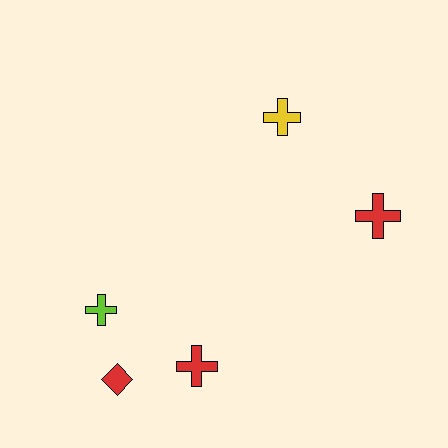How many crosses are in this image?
There are 4 crosses.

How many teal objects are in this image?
There are no teal objects.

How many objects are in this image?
There are 5 objects.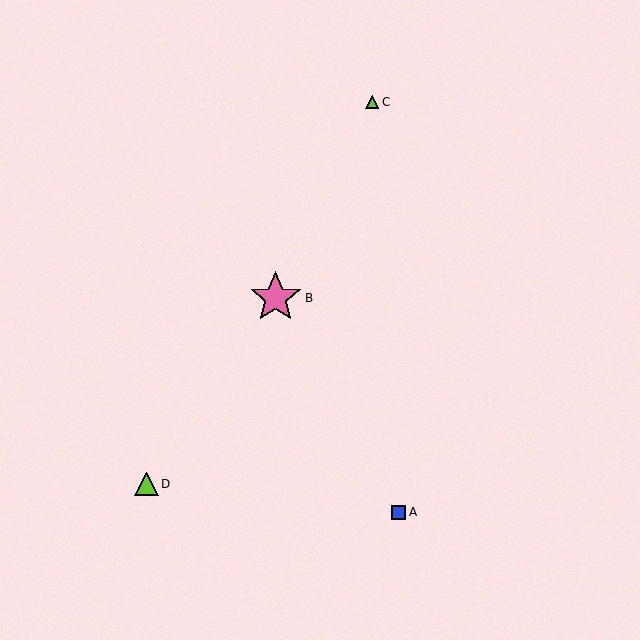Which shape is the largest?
The pink star (labeled B) is the largest.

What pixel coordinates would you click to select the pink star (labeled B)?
Click at (276, 298) to select the pink star B.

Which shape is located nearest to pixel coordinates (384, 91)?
The lime triangle (labeled C) at (372, 102) is nearest to that location.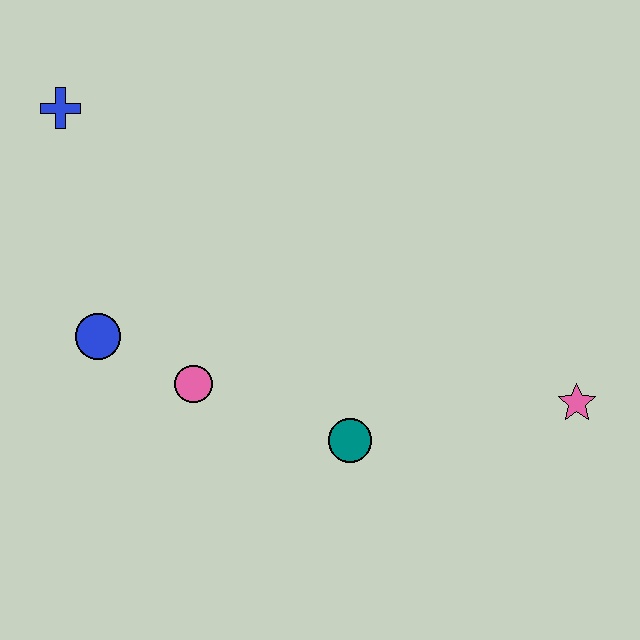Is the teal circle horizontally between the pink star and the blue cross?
Yes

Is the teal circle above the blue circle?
No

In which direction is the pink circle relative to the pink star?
The pink circle is to the left of the pink star.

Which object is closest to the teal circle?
The pink circle is closest to the teal circle.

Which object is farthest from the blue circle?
The pink star is farthest from the blue circle.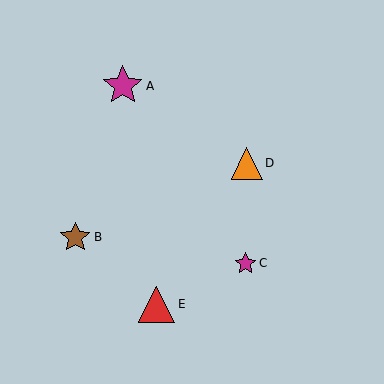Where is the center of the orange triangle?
The center of the orange triangle is at (247, 163).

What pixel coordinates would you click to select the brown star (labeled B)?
Click at (75, 237) to select the brown star B.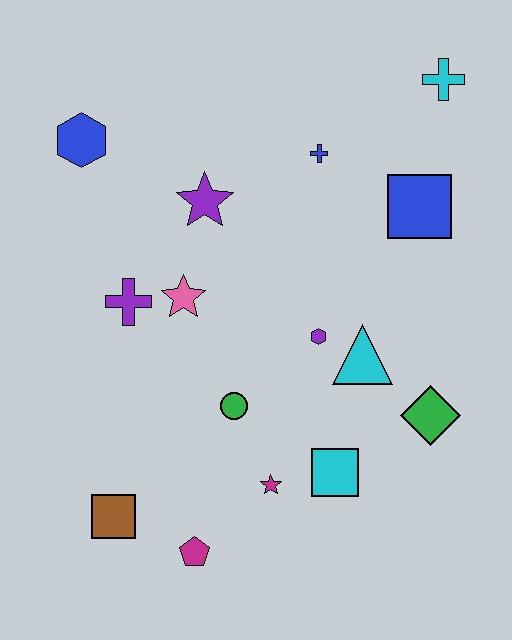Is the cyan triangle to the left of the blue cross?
No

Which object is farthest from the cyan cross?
The brown square is farthest from the cyan cross.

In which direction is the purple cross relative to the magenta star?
The purple cross is above the magenta star.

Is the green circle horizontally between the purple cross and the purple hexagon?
Yes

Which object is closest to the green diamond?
The cyan triangle is closest to the green diamond.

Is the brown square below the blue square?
Yes